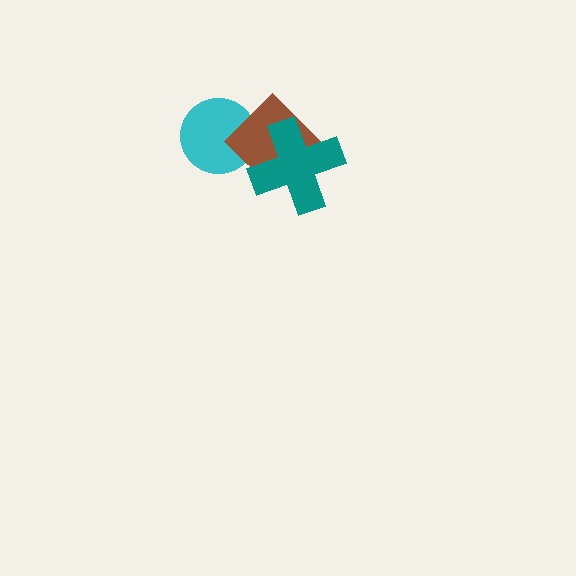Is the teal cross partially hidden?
No, no other shape covers it.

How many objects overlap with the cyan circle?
1 object overlaps with the cyan circle.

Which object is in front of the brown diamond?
The teal cross is in front of the brown diamond.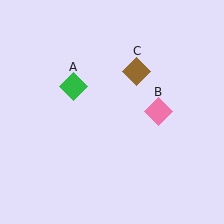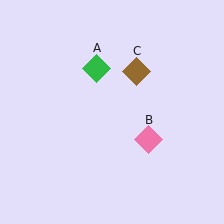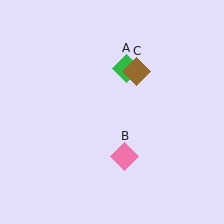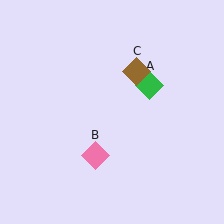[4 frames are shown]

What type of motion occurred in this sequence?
The green diamond (object A), pink diamond (object B) rotated clockwise around the center of the scene.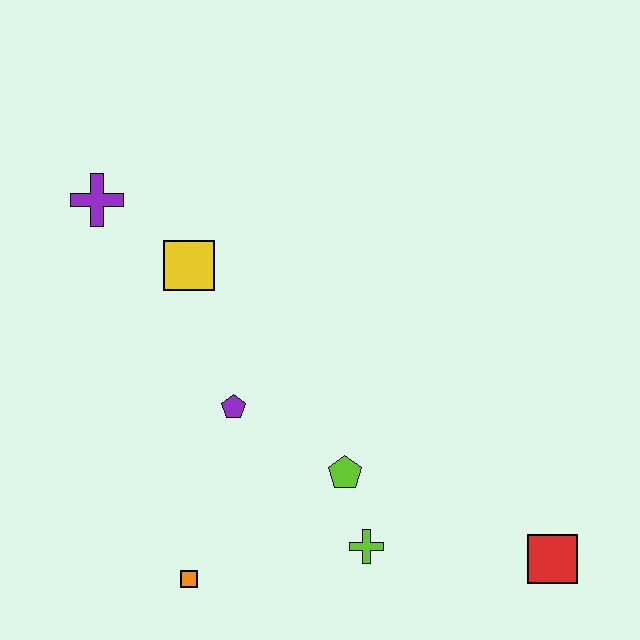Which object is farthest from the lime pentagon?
The purple cross is farthest from the lime pentagon.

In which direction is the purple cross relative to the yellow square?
The purple cross is to the left of the yellow square.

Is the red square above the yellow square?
No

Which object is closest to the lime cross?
The lime pentagon is closest to the lime cross.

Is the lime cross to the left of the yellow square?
No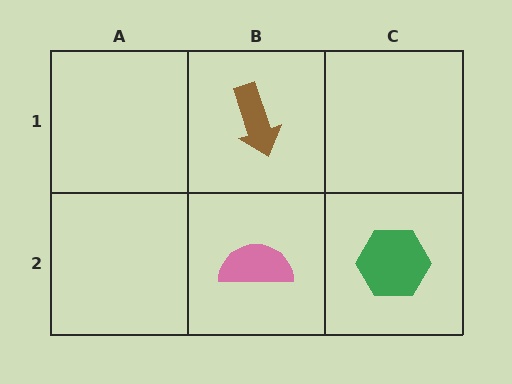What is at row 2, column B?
A pink semicircle.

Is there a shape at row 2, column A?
No, that cell is empty.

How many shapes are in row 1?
1 shape.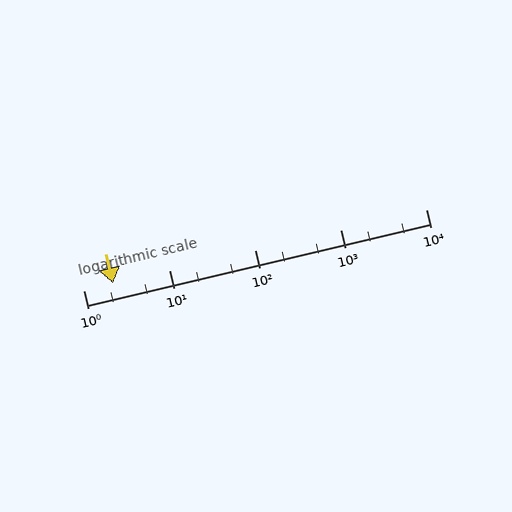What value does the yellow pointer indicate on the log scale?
The pointer indicates approximately 2.2.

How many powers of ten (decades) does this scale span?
The scale spans 4 decades, from 1 to 10000.